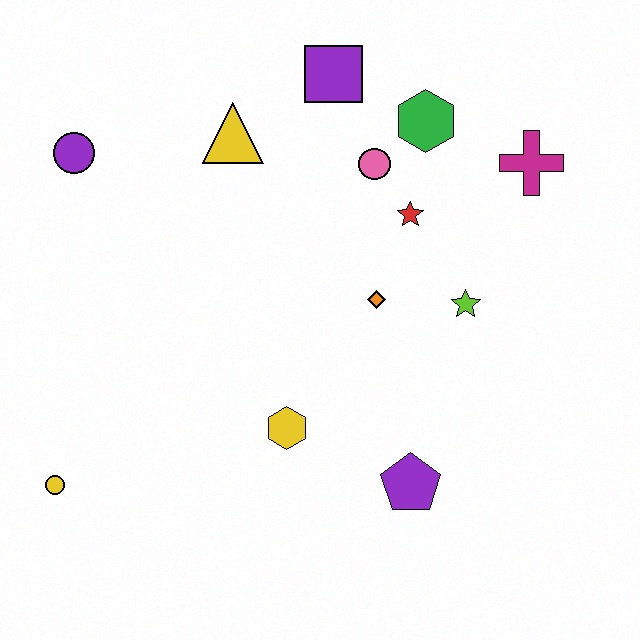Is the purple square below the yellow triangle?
No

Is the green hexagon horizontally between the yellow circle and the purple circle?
No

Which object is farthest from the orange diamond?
The yellow circle is farthest from the orange diamond.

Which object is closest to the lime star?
The orange diamond is closest to the lime star.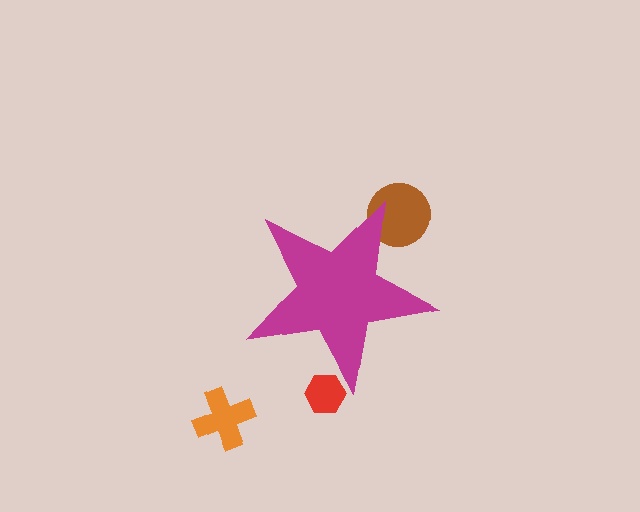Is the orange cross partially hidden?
No, the orange cross is fully visible.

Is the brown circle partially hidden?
Yes, the brown circle is partially hidden behind the magenta star.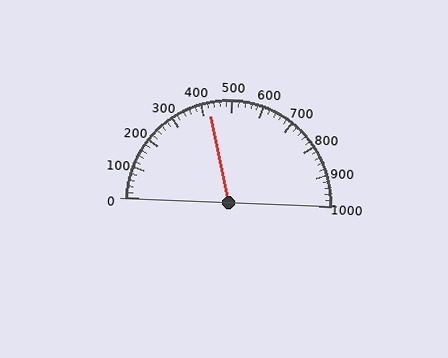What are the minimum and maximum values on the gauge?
The gauge ranges from 0 to 1000.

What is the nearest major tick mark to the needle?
The nearest major tick mark is 400.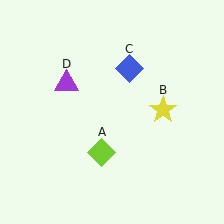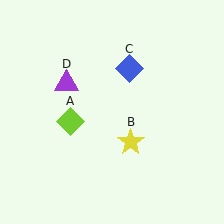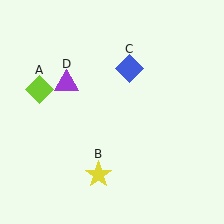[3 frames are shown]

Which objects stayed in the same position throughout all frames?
Blue diamond (object C) and purple triangle (object D) remained stationary.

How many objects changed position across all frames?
2 objects changed position: lime diamond (object A), yellow star (object B).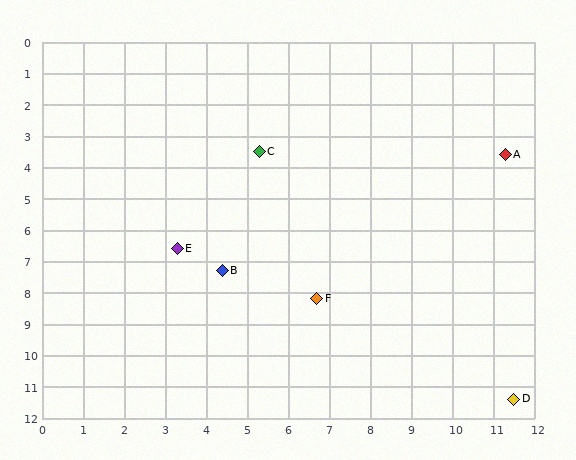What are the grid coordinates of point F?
Point F is at approximately (6.7, 8.2).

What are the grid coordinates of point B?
Point B is at approximately (4.4, 7.3).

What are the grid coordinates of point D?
Point D is at approximately (11.5, 11.4).